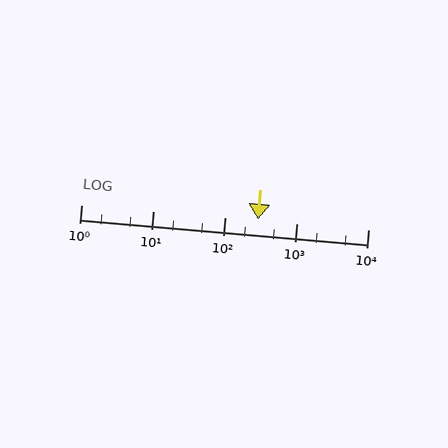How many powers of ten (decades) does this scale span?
The scale spans 4 decades, from 1 to 10000.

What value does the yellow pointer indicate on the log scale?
The pointer indicates approximately 290.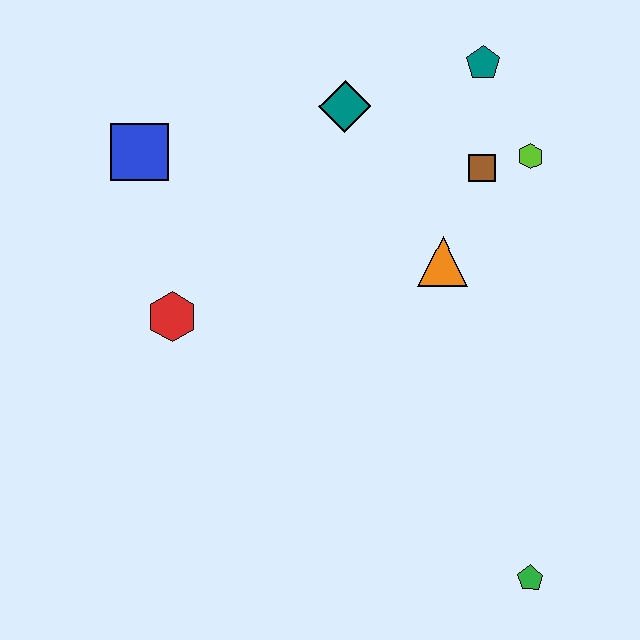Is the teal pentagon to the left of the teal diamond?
No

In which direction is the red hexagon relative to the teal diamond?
The red hexagon is below the teal diamond.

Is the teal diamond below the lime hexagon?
No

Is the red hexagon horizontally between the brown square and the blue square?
Yes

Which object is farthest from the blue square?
The green pentagon is farthest from the blue square.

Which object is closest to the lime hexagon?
The brown square is closest to the lime hexagon.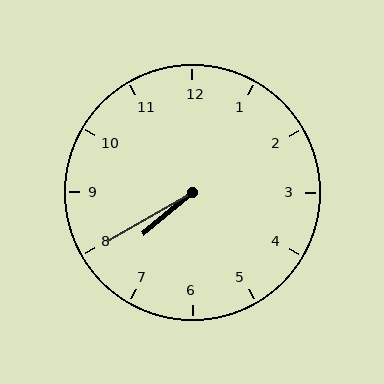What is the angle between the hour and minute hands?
Approximately 10 degrees.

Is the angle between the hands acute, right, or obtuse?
It is acute.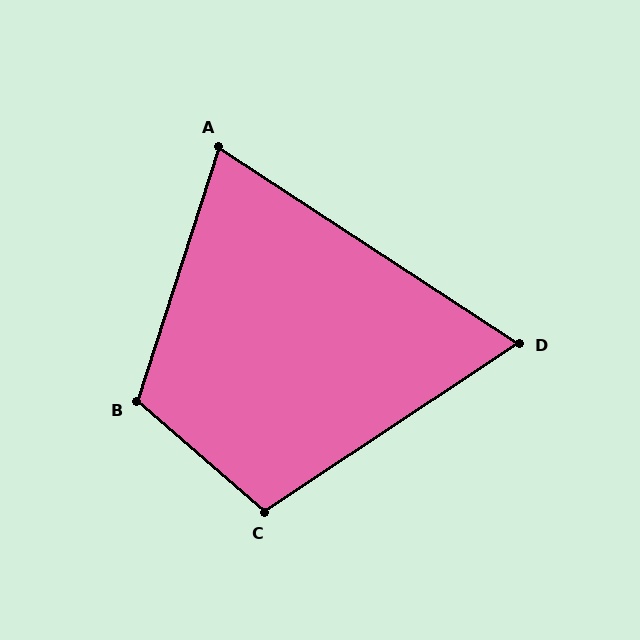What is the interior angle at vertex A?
Approximately 75 degrees (acute).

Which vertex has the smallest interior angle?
D, at approximately 67 degrees.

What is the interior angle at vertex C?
Approximately 105 degrees (obtuse).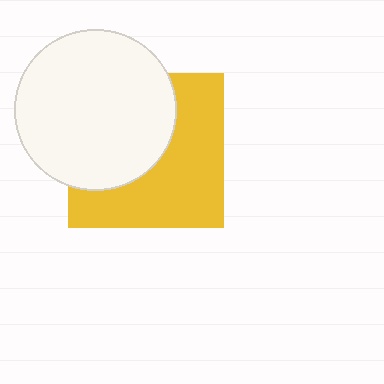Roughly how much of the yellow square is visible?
About half of it is visible (roughly 53%).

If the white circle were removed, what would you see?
You would see the complete yellow square.